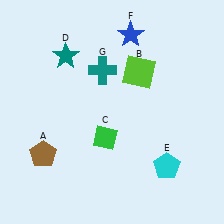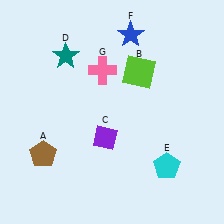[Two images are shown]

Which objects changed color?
C changed from green to purple. G changed from teal to pink.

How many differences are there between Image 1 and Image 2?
There are 2 differences between the two images.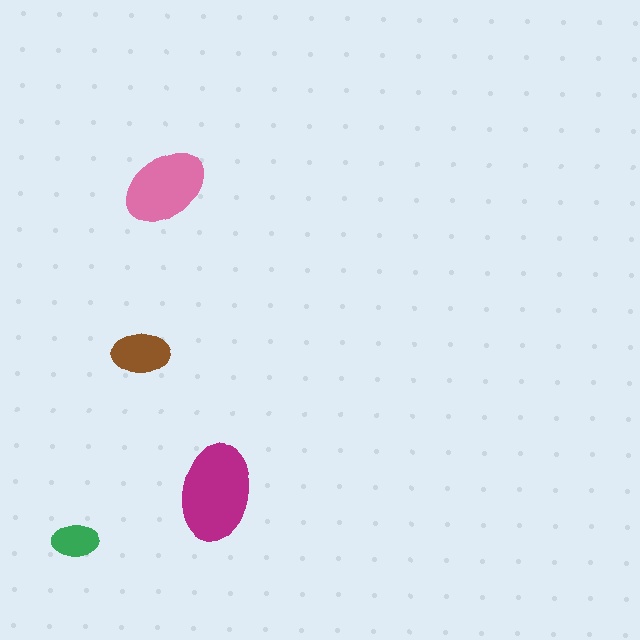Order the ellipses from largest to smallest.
the magenta one, the pink one, the brown one, the green one.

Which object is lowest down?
The green ellipse is bottommost.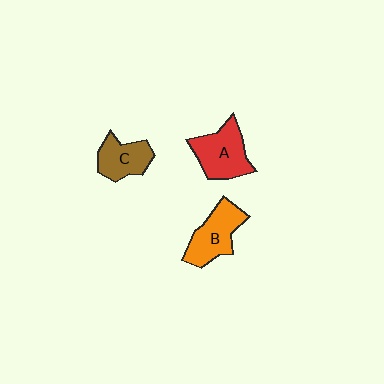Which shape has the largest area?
Shape A (red).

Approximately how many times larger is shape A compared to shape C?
Approximately 1.3 times.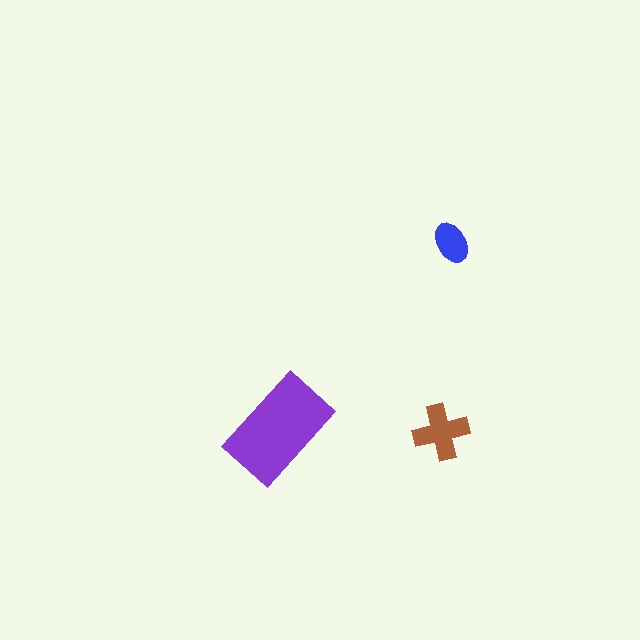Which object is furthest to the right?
The blue ellipse is rightmost.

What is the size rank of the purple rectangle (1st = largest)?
1st.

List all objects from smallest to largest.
The blue ellipse, the brown cross, the purple rectangle.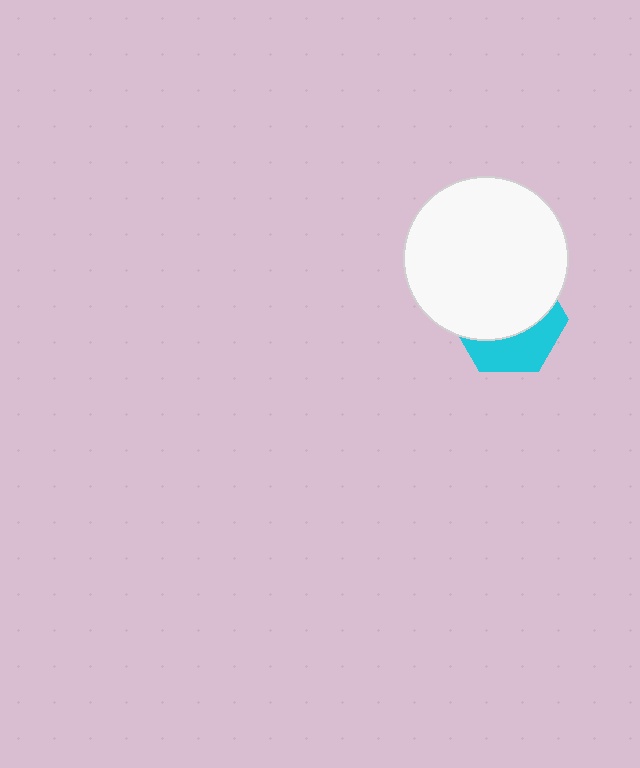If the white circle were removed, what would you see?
You would see the complete cyan hexagon.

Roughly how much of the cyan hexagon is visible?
A small part of it is visible (roughly 37%).